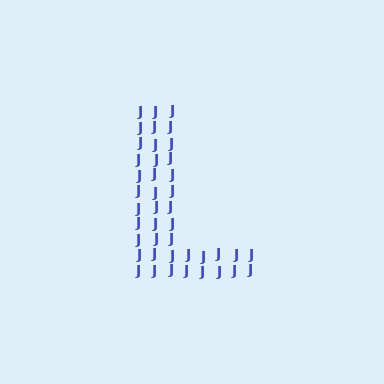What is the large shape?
The large shape is the letter L.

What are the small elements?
The small elements are letter J's.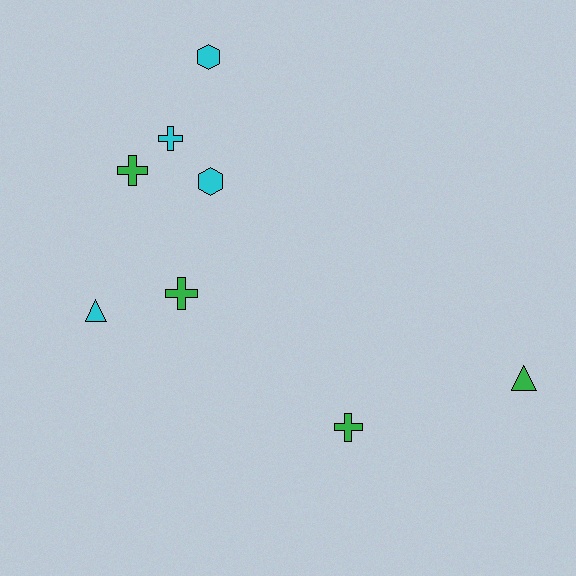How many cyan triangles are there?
There is 1 cyan triangle.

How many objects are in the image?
There are 8 objects.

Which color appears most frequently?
Green, with 4 objects.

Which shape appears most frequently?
Cross, with 4 objects.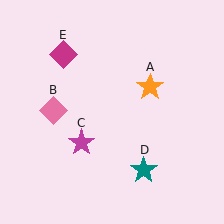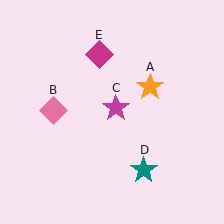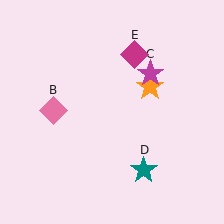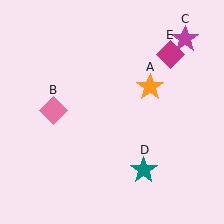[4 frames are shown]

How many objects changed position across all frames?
2 objects changed position: magenta star (object C), magenta diamond (object E).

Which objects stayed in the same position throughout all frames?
Orange star (object A) and pink diamond (object B) and teal star (object D) remained stationary.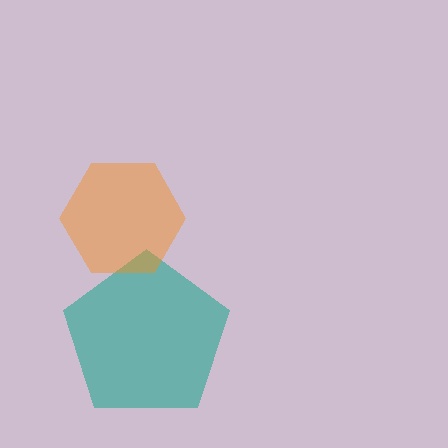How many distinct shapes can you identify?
There are 2 distinct shapes: a teal pentagon, an orange hexagon.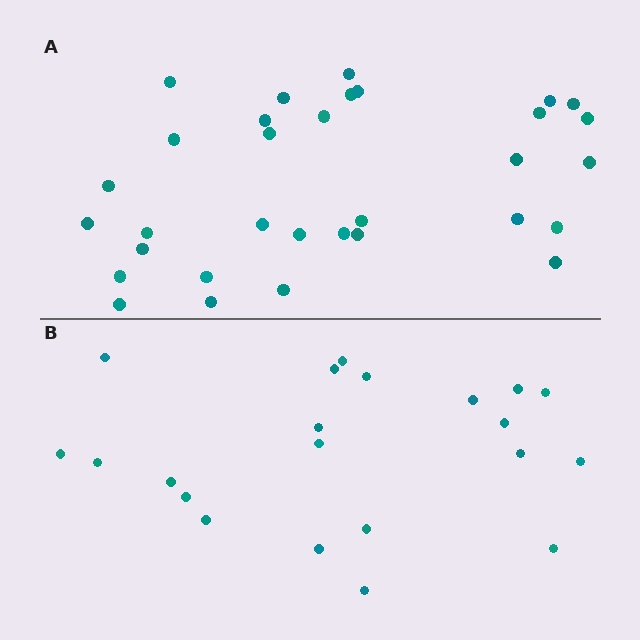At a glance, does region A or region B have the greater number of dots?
Region A (the top region) has more dots.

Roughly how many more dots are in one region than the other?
Region A has roughly 12 or so more dots than region B.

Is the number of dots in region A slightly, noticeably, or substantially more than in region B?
Region A has substantially more. The ratio is roughly 1.5 to 1.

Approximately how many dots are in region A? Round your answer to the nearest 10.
About 30 dots. (The exact count is 32, which rounds to 30.)